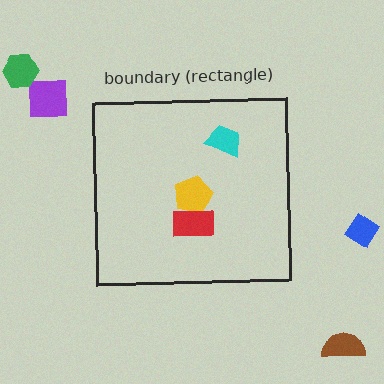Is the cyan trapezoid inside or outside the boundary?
Inside.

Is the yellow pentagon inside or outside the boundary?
Inside.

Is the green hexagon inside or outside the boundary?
Outside.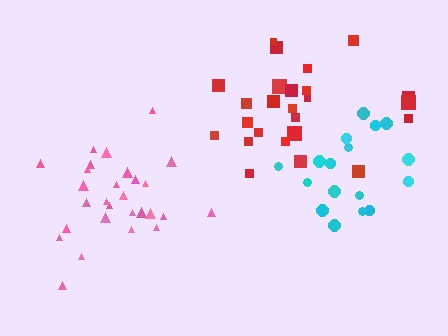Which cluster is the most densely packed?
Pink.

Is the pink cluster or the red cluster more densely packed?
Pink.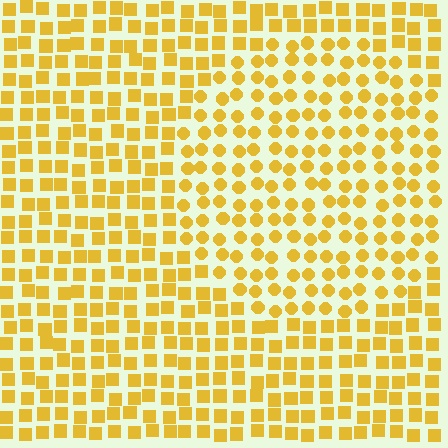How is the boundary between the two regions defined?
The boundary is defined by a change in element shape: circles inside vs. squares outside. All elements share the same color and spacing.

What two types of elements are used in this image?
The image uses circles inside the circle region and squares outside it.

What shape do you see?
I see a circle.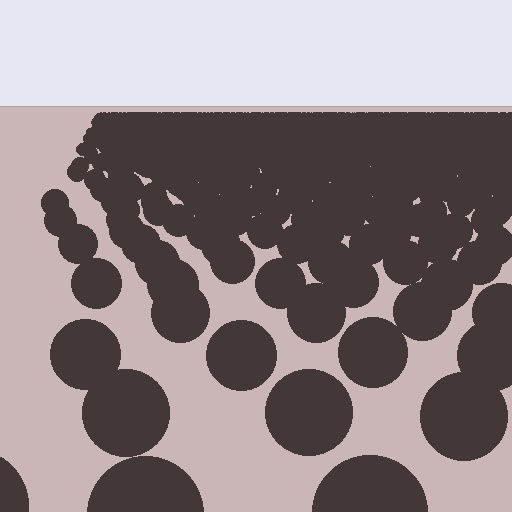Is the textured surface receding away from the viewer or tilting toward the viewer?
The surface is receding away from the viewer. Texture elements get smaller and denser toward the top.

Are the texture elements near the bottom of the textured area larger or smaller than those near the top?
Larger. Near the bottom, elements are closer to the viewer and appear at a bigger on-screen size.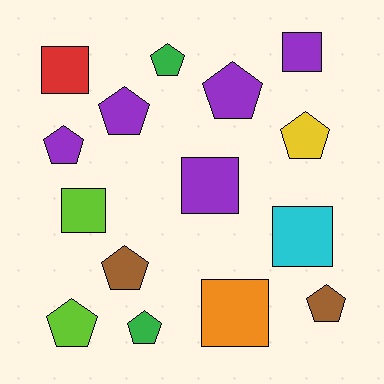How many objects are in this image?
There are 15 objects.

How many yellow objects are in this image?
There is 1 yellow object.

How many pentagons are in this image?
There are 9 pentagons.